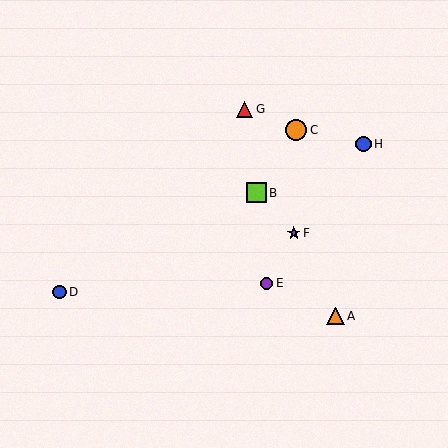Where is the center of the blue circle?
The center of the blue circle is at (60, 292).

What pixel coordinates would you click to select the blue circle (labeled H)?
Click at (363, 144) to select the blue circle H.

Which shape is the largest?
The orange circle (labeled C) is the largest.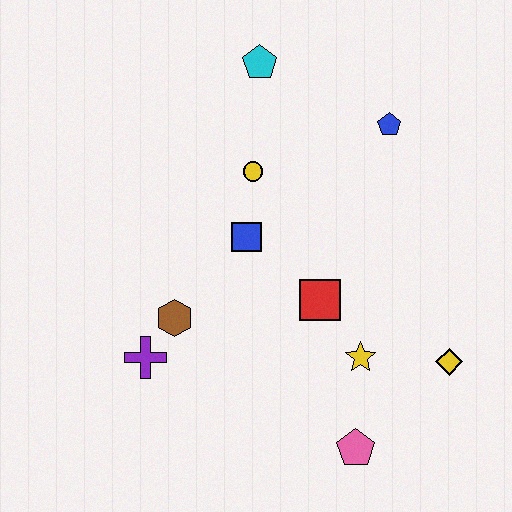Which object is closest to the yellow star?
The red square is closest to the yellow star.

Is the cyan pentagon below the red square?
No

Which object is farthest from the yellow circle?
The pink pentagon is farthest from the yellow circle.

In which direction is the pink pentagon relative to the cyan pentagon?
The pink pentagon is below the cyan pentagon.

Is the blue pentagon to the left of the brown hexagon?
No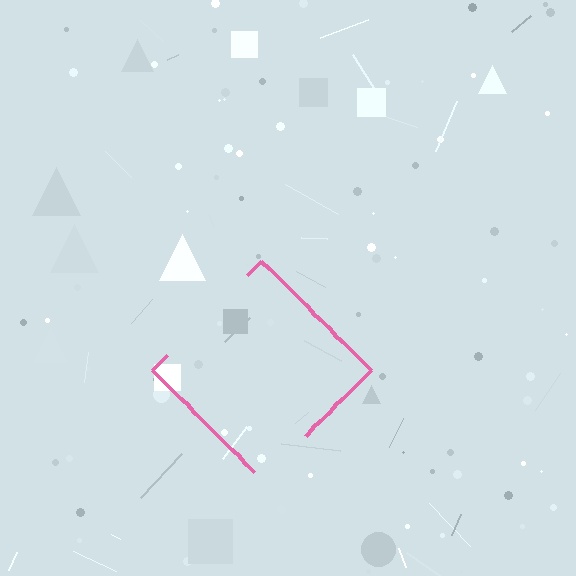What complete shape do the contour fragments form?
The contour fragments form a diamond.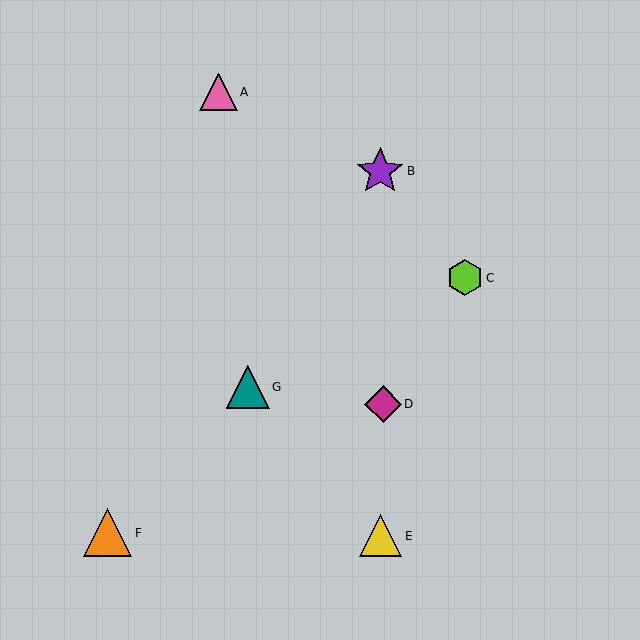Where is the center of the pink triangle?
The center of the pink triangle is at (218, 92).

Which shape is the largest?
The orange triangle (labeled F) is the largest.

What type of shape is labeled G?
Shape G is a teal triangle.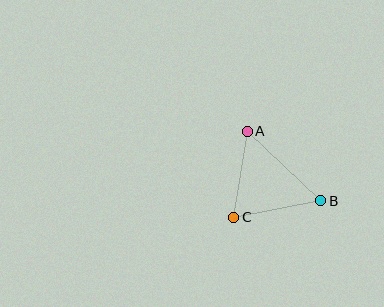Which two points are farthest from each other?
Points A and B are farthest from each other.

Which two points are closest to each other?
Points A and C are closest to each other.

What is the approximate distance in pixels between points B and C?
The distance between B and C is approximately 89 pixels.